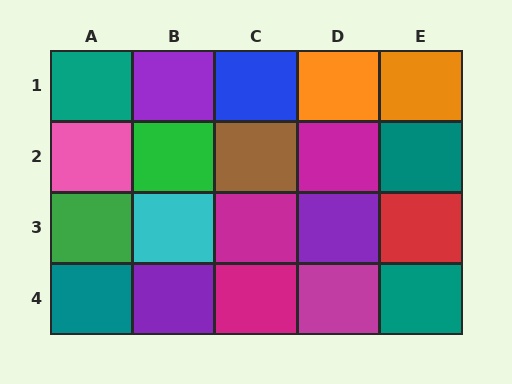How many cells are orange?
2 cells are orange.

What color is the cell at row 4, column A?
Teal.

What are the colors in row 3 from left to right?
Green, cyan, magenta, purple, red.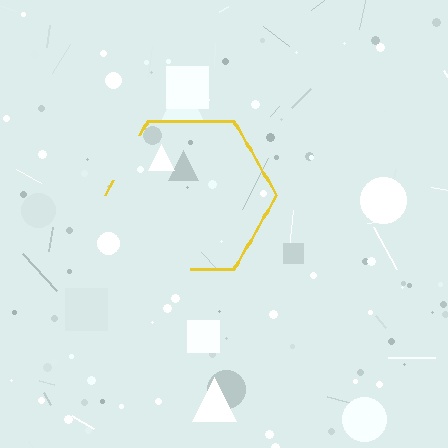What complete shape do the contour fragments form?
The contour fragments form a hexagon.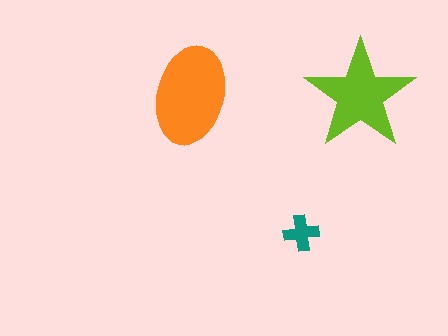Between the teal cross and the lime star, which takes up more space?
The lime star.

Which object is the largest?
The orange ellipse.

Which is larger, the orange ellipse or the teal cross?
The orange ellipse.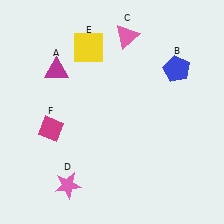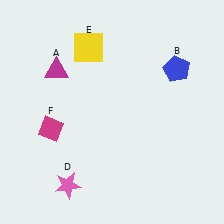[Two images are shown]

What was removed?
The pink triangle (C) was removed in Image 2.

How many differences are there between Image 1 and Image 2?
There is 1 difference between the two images.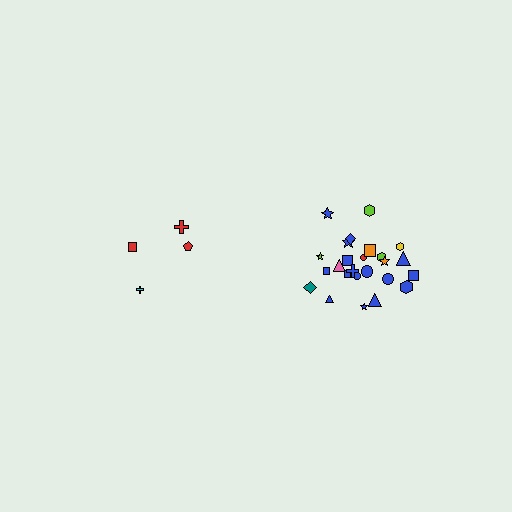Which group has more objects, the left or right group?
The right group.